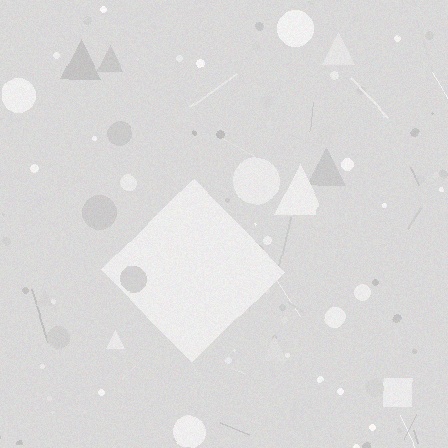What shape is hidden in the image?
A diamond is hidden in the image.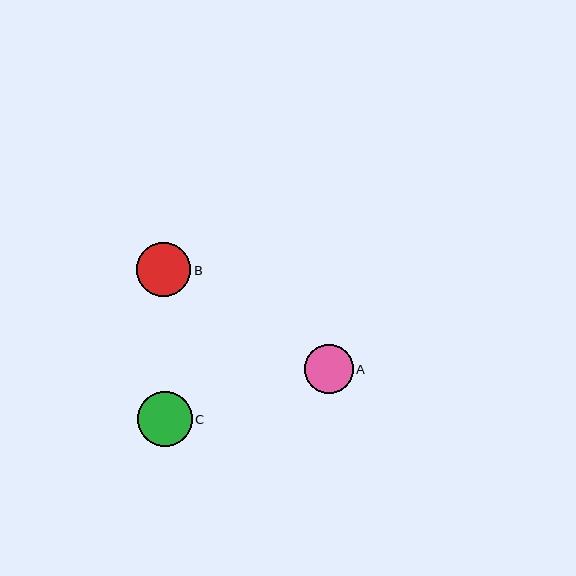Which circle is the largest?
Circle B is the largest with a size of approximately 55 pixels.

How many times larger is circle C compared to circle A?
Circle C is approximately 1.1 times the size of circle A.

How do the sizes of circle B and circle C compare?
Circle B and circle C are approximately the same size.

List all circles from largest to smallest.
From largest to smallest: B, C, A.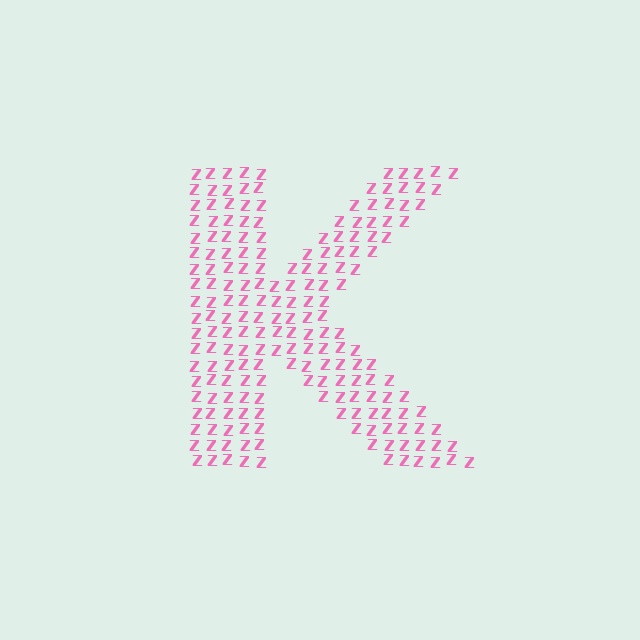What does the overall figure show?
The overall figure shows the letter K.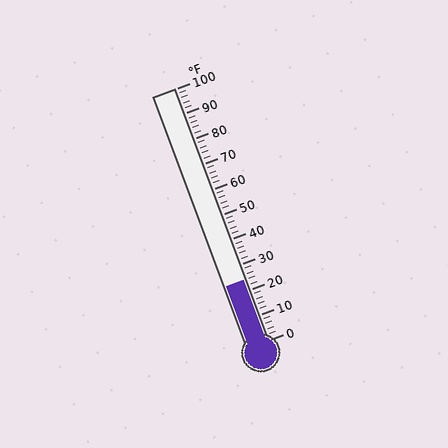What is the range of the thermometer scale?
The thermometer scale ranges from 0°F to 100°F.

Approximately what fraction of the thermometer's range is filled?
The thermometer is filled to approximately 25% of its range.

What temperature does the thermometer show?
The thermometer shows approximately 24°F.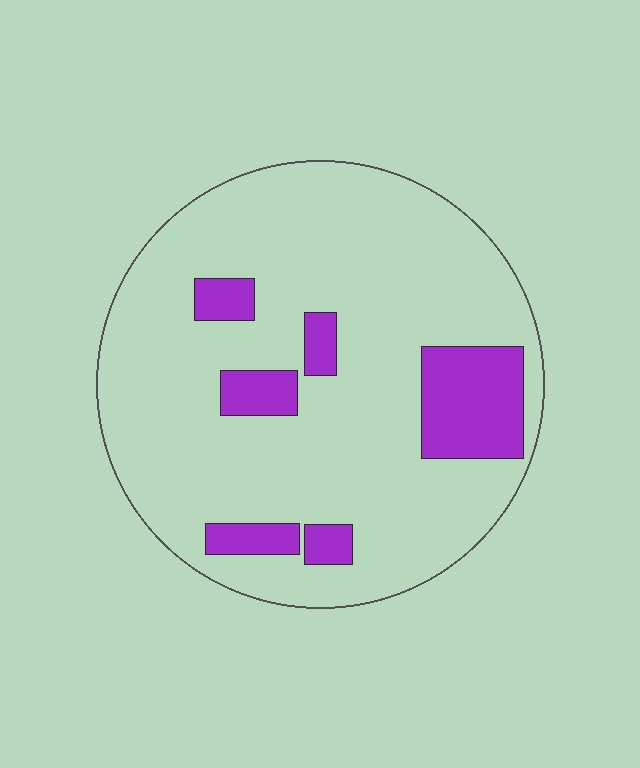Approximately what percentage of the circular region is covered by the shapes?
Approximately 15%.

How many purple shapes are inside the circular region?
6.